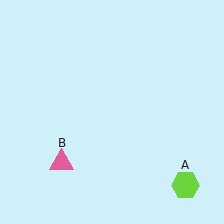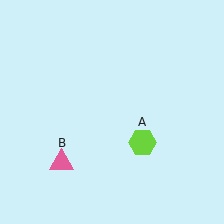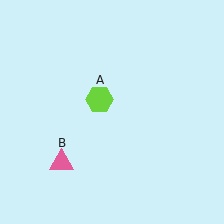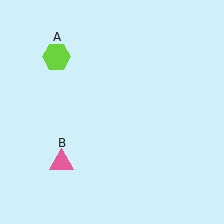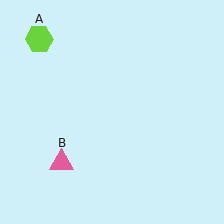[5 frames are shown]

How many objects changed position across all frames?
1 object changed position: lime hexagon (object A).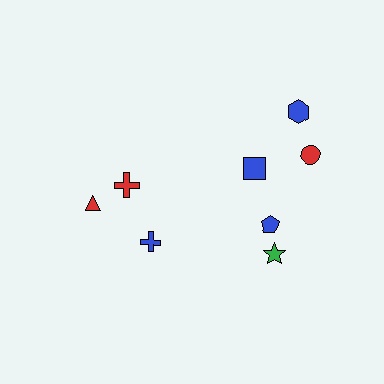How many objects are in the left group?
There are 3 objects.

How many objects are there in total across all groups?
There are 8 objects.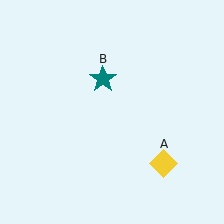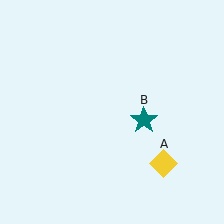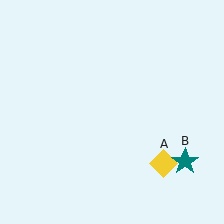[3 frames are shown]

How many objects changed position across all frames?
1 object changed position: teal star (object B).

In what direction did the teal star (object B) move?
The teal star (object B) moved down and to the right.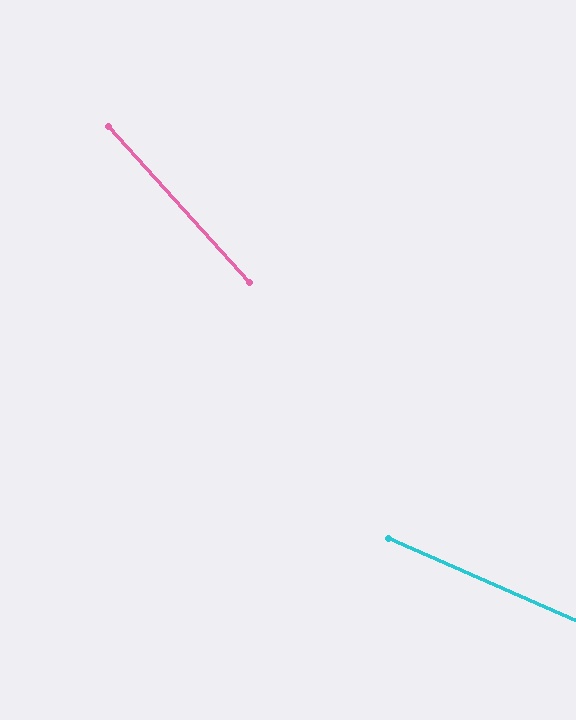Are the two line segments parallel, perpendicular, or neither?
Neither parallel nor perpendicular — they differ by about 24°.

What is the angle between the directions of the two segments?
Approximately 24 degrees.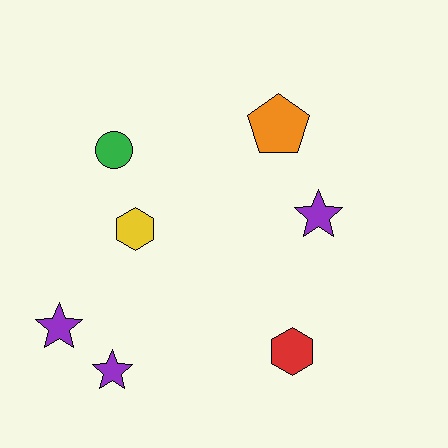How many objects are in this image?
There are 7 objects.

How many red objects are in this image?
There is 1 red object.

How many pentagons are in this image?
There is 1 pentagon.